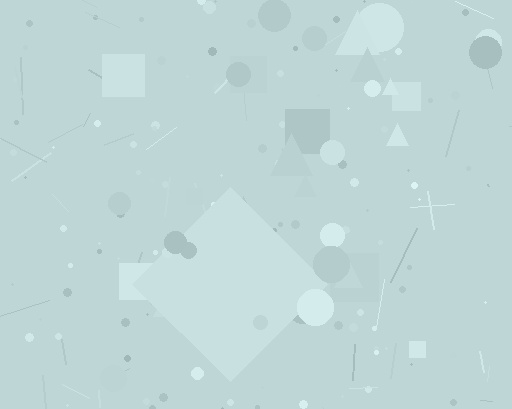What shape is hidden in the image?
A diamond is hidden in the image.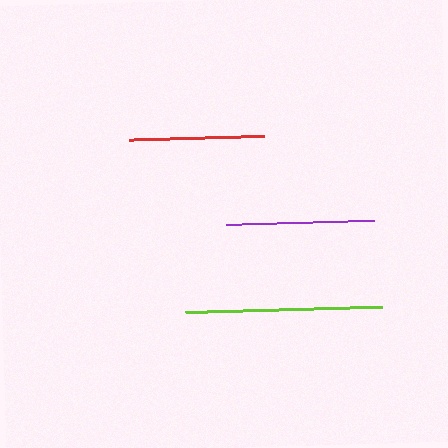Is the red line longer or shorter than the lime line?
The lime line is longer than the red line.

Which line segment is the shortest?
The red line is the shortest at approximately 135 pixels.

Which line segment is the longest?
The lime line is the longest at approximately 197 pixels.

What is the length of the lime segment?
The lime segment is approximately 197 pixels long.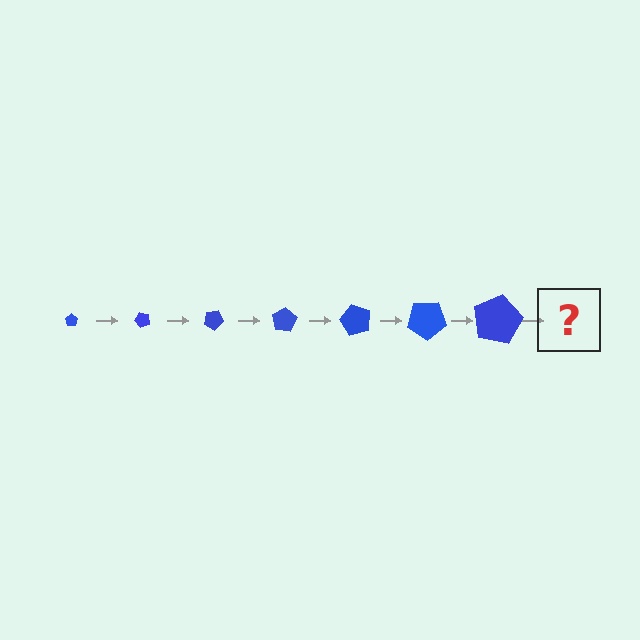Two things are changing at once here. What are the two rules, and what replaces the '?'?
The two rules are that the pentagon grows larger each step and it rotates 50 degrees each step. The '?' should be a pentagon, larger than the previous one and rotated 350 degrees from the start.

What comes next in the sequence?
The next element should be a pentagon, larger than the previous one and rotated 350 degrees from the start.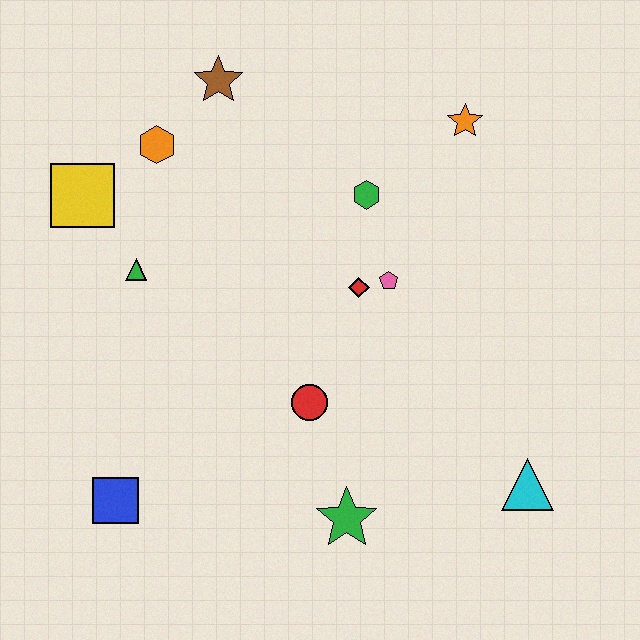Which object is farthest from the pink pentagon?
The blue square is farthest from the pink pentagon.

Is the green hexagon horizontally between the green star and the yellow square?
No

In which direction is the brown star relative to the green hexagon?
The brown star is to the left of the green hexagon.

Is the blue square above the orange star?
No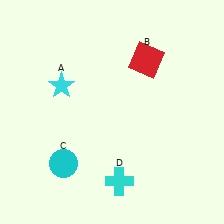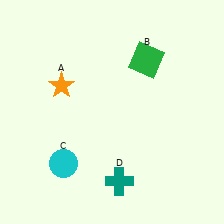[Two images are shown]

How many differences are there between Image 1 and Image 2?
There are 3 differences between the two images.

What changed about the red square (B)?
In Image 1, B is red. In Image 2, it changed to green.